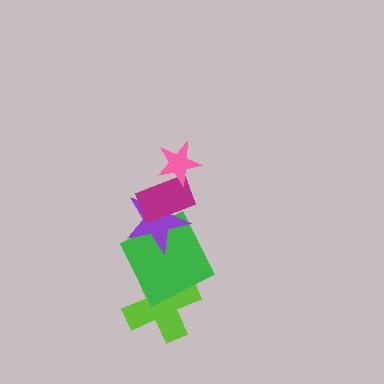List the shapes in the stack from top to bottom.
From top to bottom: the pink star, the magenta rectangle, the purple star, the green square, the lime cross.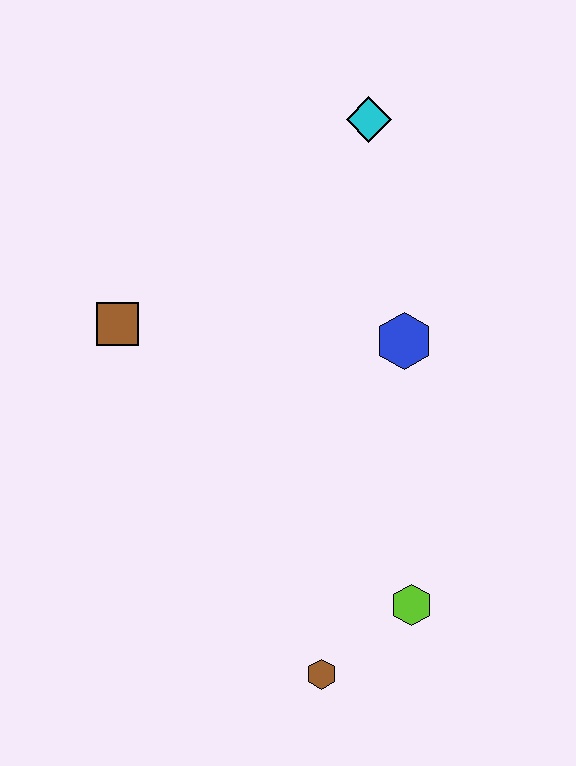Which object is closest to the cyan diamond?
The blue hexagon is closest to the cyan diamond.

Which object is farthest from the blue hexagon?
The brown hexagon is farthest from the blue hexagon.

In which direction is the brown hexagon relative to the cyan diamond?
The brown hexagon is below the cyan diamond.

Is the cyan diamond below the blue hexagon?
No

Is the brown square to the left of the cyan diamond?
Yes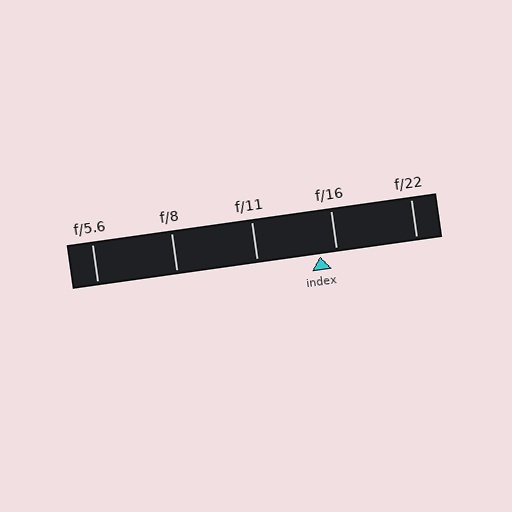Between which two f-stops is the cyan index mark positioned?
The index mark is between f/11 and f/16.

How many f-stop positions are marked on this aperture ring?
There are 5 f-stop positions marked.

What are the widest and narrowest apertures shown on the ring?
The widest aperture shown is f/5.6 and the narrowest is f/22.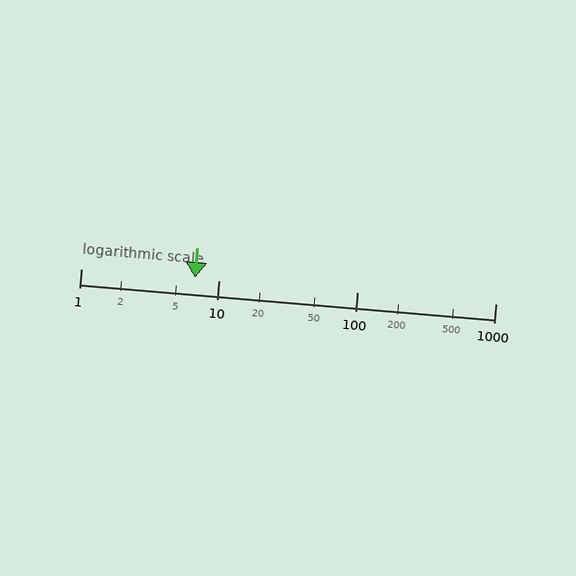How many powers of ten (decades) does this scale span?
The scale spans 3 decades, from 1 to 1000.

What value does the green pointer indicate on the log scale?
The pointer indicates approximately 6.7.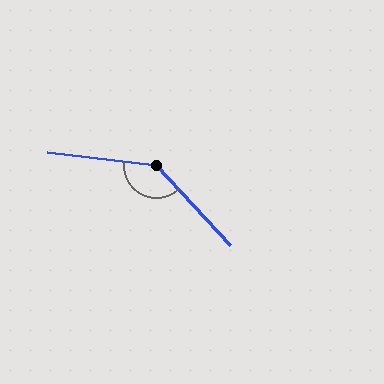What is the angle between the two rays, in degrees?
Approximately 140 degrees.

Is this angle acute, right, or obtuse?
It is obtuse.